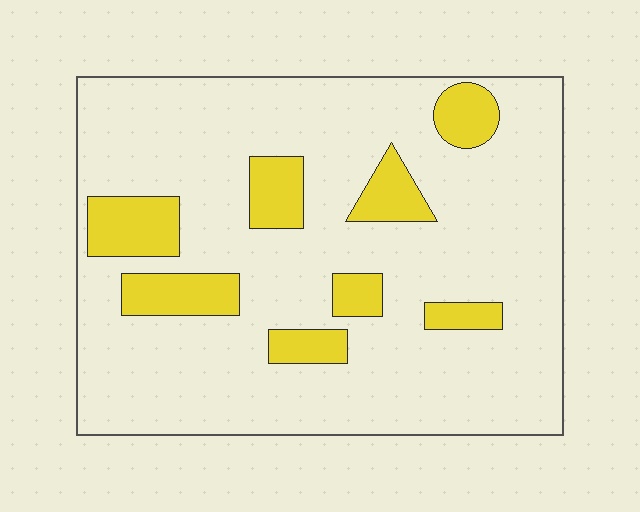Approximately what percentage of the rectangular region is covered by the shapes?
Approximately 15%.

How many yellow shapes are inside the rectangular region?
8.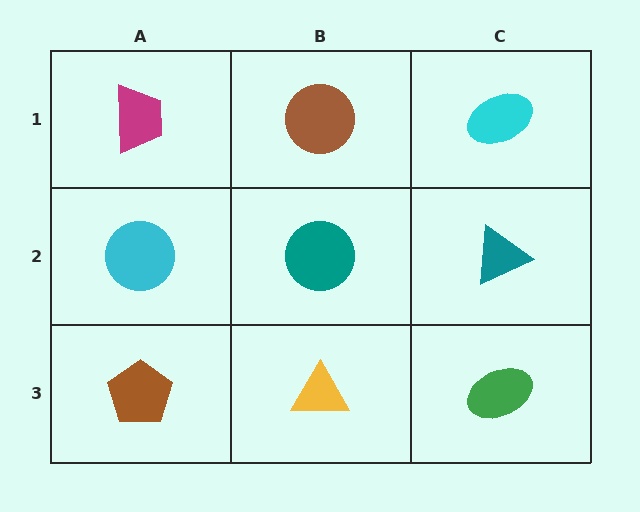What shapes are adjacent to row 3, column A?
A cyan circle (row 2, column A), a yellow triangle (row 3, column B).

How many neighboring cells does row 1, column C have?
2.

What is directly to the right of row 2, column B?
A teal triangle.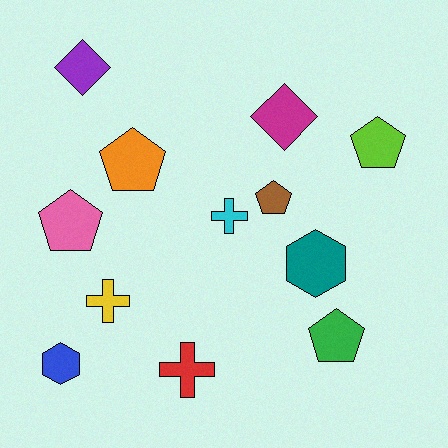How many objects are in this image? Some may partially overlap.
There are 12 objects.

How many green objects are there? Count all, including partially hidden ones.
There is 1 green object.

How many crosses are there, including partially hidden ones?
There are 3 crosses.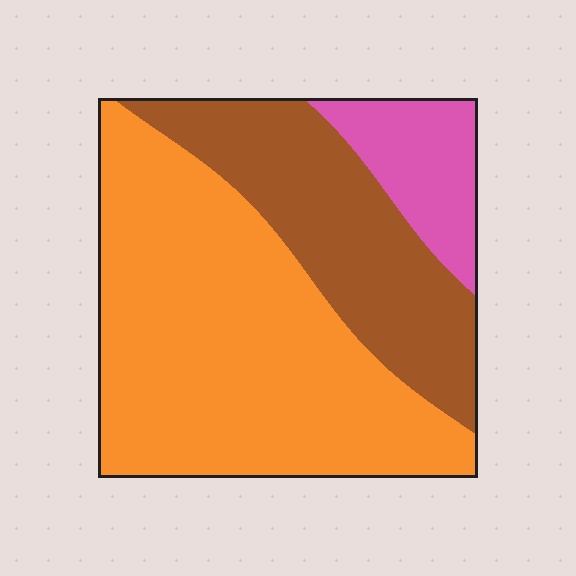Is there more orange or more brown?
Orange.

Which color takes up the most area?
Orange, at roughly 60%.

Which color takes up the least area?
Pink, at roughly 10%.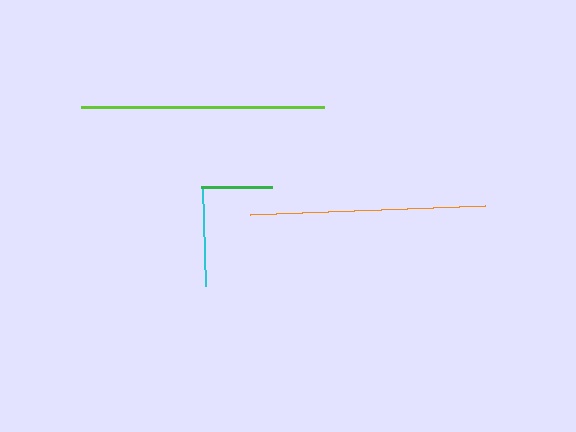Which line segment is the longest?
The lime line is the longest at approximately 243 pixels.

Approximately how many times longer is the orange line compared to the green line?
The orange line is approximately 3.3 times the length of the green line.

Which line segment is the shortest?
The green line is the shortest at approximately 71 pixels.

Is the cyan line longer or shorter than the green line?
The cyan line is longer than the green line.